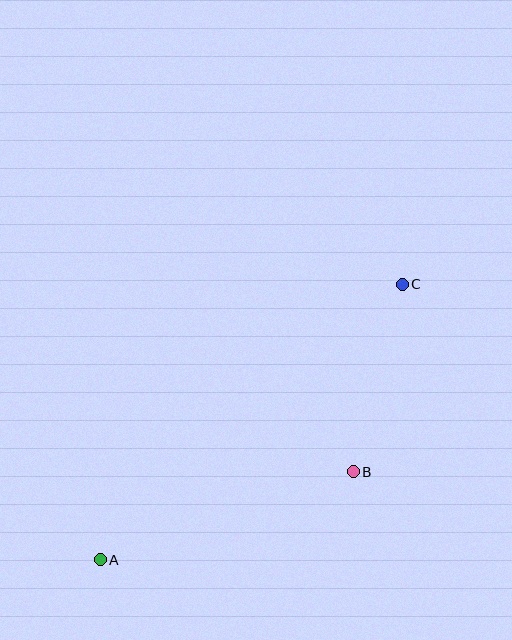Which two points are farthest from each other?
Points A and C are farthest from each other.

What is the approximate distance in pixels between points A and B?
The distance between A and B is approximately 268 pixels.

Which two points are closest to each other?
Points B and C are closest to each other.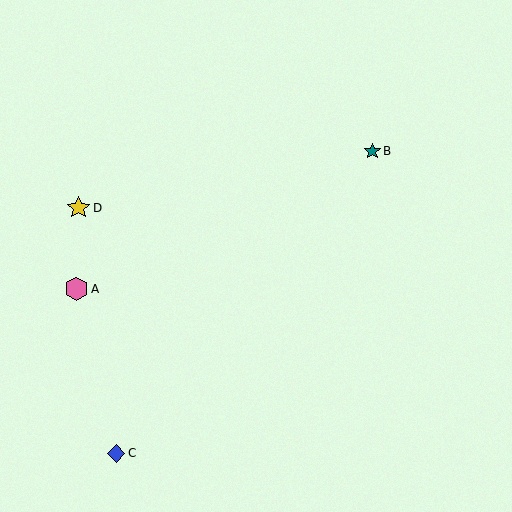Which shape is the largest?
The pink hexagon (labeled A) is the largest.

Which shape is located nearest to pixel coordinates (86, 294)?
The pink hexagon (labeled A) at (76, 289) is nearest to that location.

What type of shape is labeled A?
Shape A is a pink hexagon.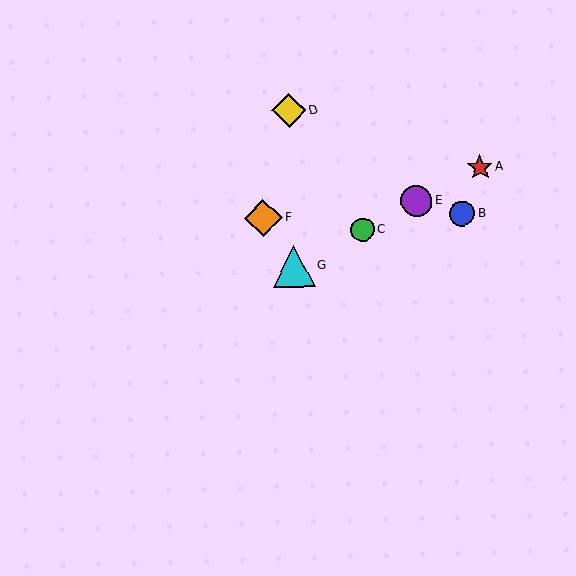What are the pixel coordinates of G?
Object G is at (294, 266).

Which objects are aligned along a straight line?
Objects A, C, E, G are aligned along a straight line.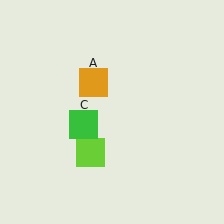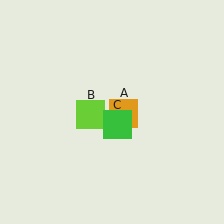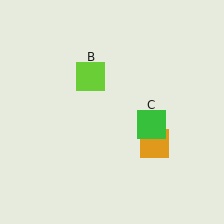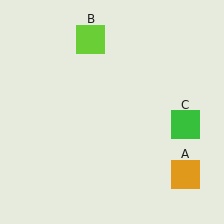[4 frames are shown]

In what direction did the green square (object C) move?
The green square (object C) moved right.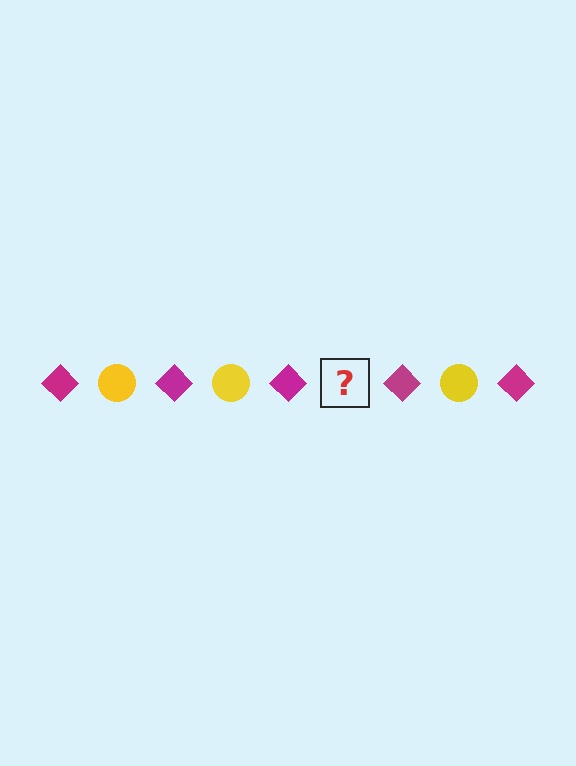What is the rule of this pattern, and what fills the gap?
The rule is that the pattern alternates between magenta diamond and yellow circle. The gap should be filled with a yellow circle.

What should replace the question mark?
The question mark should be replaced with a yellow circle.